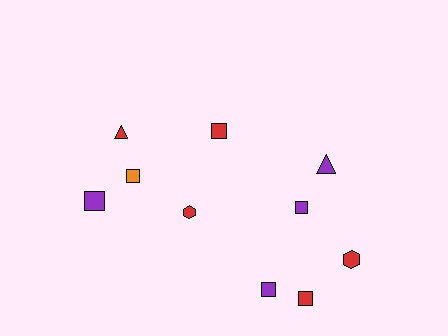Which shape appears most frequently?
Square, with 6 objects.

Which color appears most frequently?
Red, with 5 objects.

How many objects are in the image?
There are 10 objects.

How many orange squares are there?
There is 1 orange square.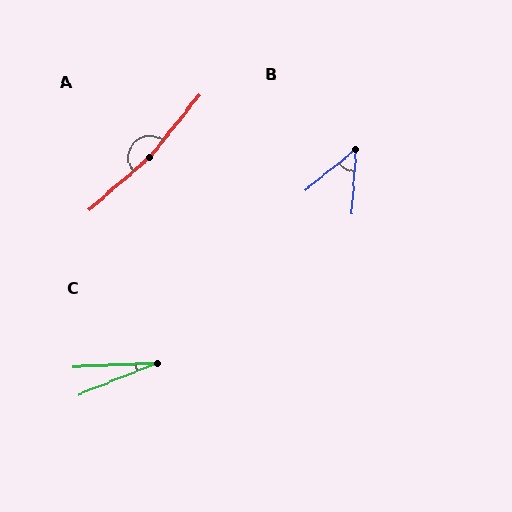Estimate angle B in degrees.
Approximately 48 degrees.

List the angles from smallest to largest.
C (20°), B (48°), A (170°).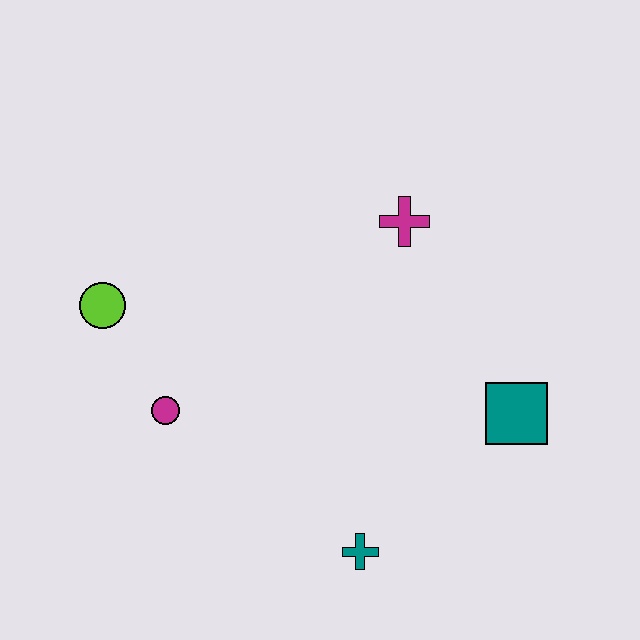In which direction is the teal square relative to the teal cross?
The teal square is to the right of the teal cross.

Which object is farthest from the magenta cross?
The teal cross is farthest from the magenta cross.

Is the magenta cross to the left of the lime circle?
No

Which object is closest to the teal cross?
The teal square is closest to the teal cross.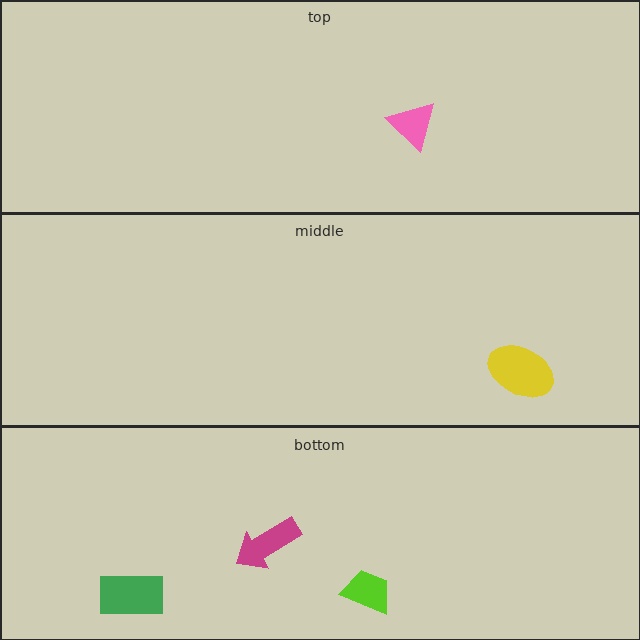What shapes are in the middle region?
The yellow ellipse.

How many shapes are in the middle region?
1.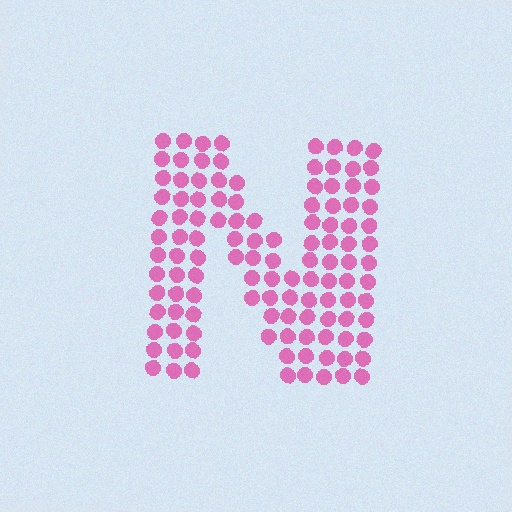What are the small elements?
The small elements are circles.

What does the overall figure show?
The overall figure shows the letter N.